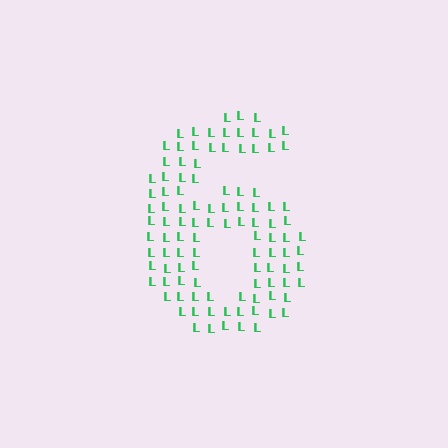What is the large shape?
The large shape is the digit 6.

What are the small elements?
The small elements are letter L's.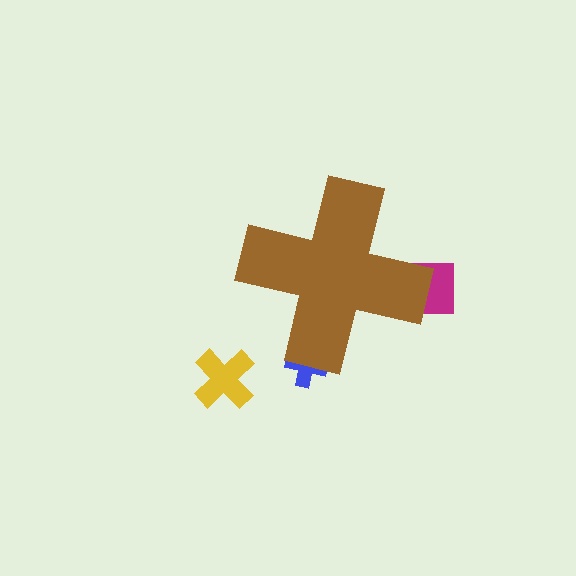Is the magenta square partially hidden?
Yes, the magenta square is partially hidden behind the brown cross.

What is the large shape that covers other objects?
A brown cross.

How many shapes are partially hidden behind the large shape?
2 shapes are partially hidden.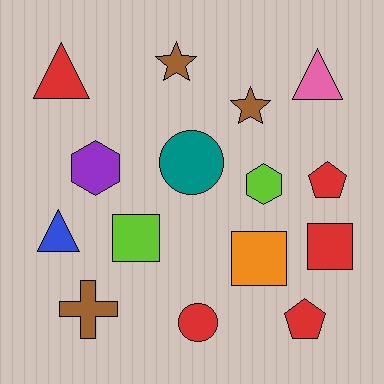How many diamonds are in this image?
There are no diamonds.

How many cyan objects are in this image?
There are no cyan objects.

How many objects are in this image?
There are 15 objects.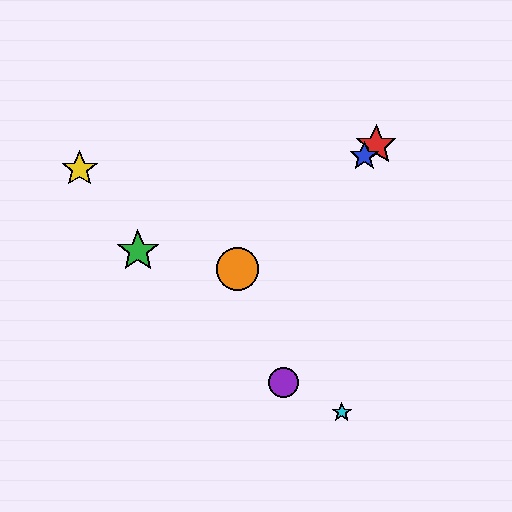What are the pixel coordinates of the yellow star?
The yellow star is at (80, 169).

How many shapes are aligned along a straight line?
3 shapes (the red star, the blue star, the orange circle) are aligned along a straight line.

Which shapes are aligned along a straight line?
The red star, the blue star, the orange circle are aligned along a straight line.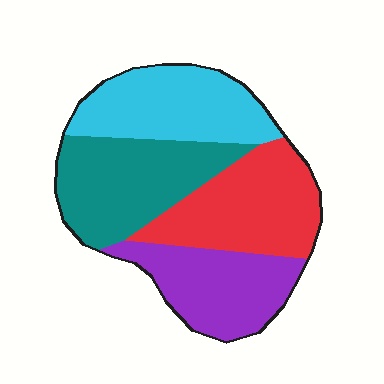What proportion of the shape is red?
Red takes up between a sixth and a third of the shape.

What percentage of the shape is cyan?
Cyan takes up about one quarter (1/4) of the shape.